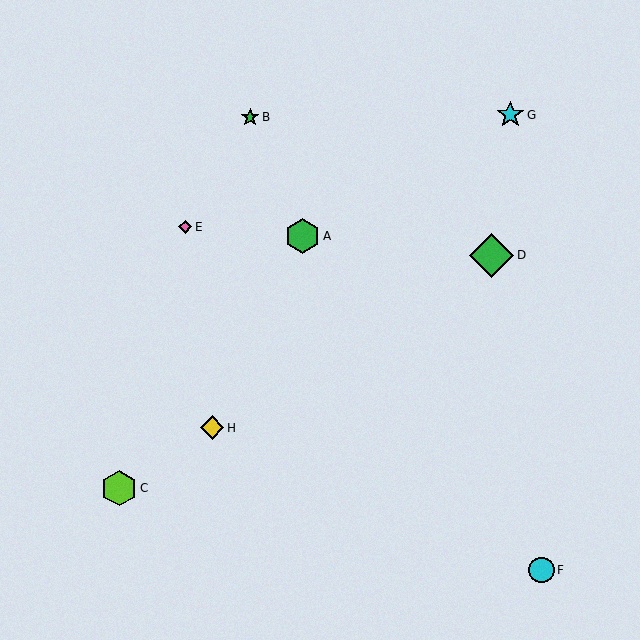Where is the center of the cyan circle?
The center of the cyan circle is at (541, 570).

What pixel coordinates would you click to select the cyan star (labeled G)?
Click at (510, 115) to select the cyan star G.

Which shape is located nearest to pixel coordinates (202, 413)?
The yellow diamond (labeled H) at (212, 428) is nearest to that location.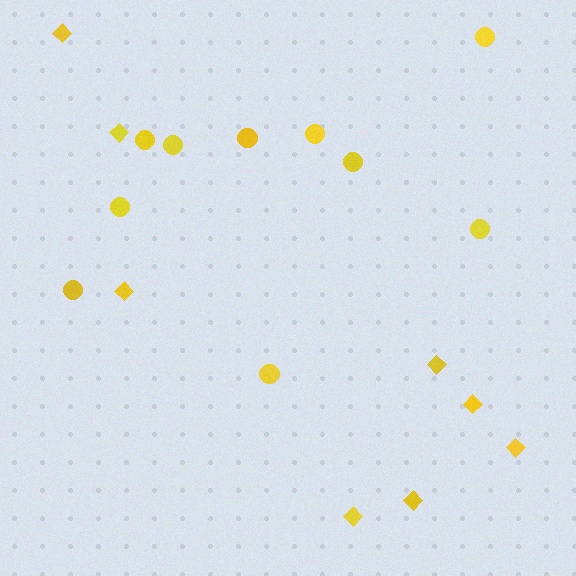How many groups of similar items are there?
There are 2 groups: one group of circles (10) and one group of diamonds (8).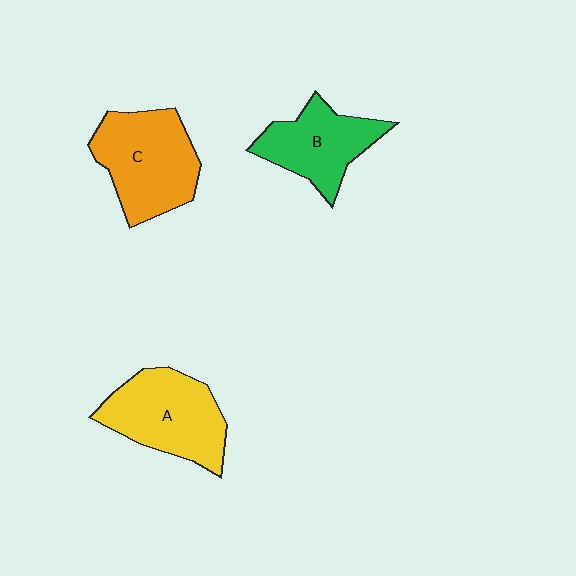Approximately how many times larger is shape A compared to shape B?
Approximately 1.2 times.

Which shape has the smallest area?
Shape B (green).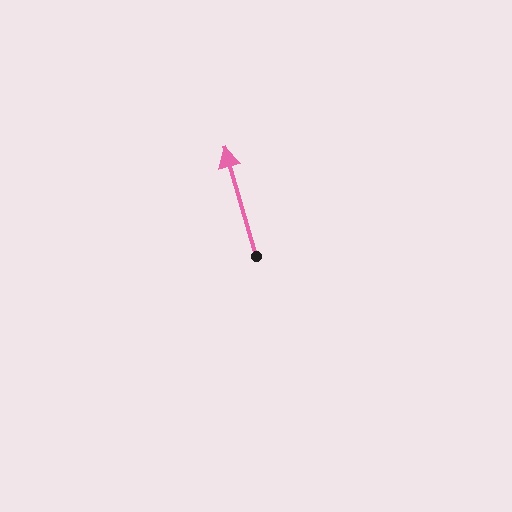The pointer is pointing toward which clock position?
Roughly 11 o'clock.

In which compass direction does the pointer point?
North.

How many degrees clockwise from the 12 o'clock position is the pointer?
Approximately 344 degrees.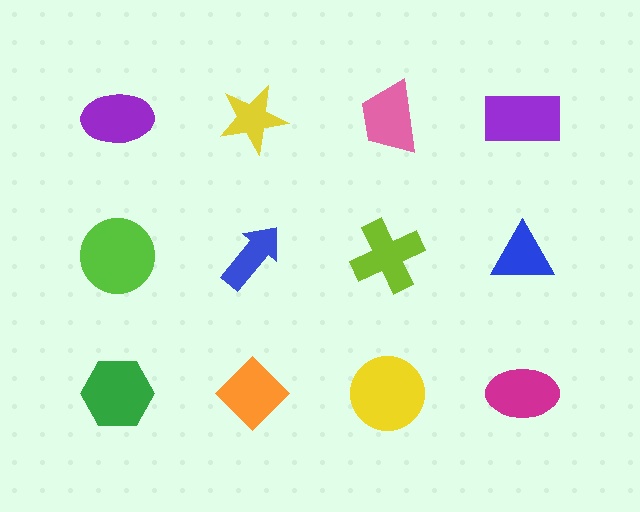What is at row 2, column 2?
A blue arrow.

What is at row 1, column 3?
A pink trapezoid.